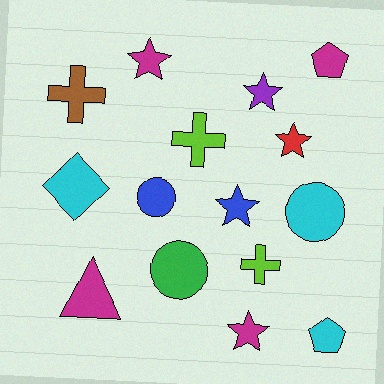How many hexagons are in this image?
There are no hexagons.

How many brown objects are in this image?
There is 1 brown object.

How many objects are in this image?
There are 15 objects.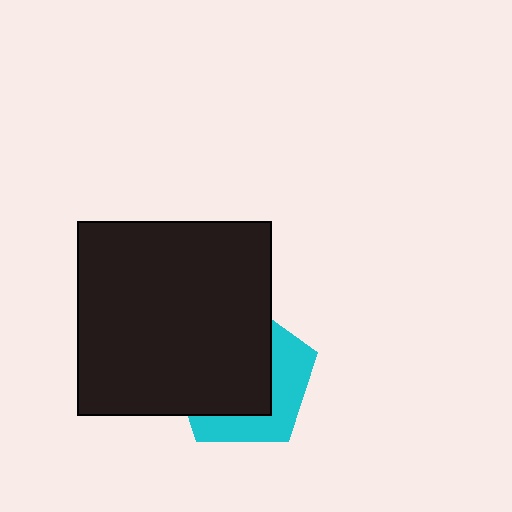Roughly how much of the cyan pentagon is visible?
A small part of it is visible (roughly 38%).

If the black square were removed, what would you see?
You would see the complete cyan pentagon.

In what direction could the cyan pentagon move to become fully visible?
The cyan pentagon could move toward the lower-right. That would shift it out from behind the black square entirely.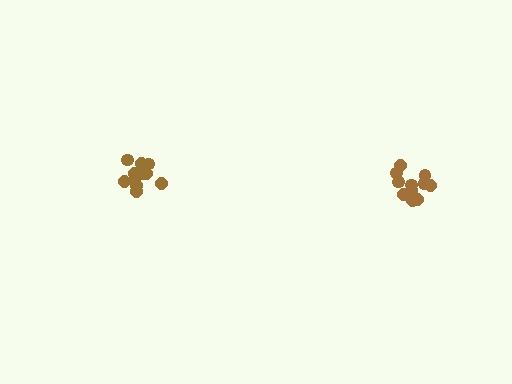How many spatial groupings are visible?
There are 2 spatial groupings.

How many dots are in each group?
Group 1: 11 dots, Group 2: 13 dots (24 total).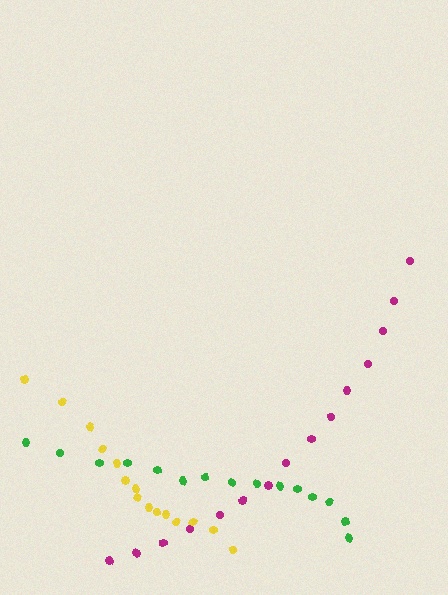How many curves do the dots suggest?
There are 3 distinct paths.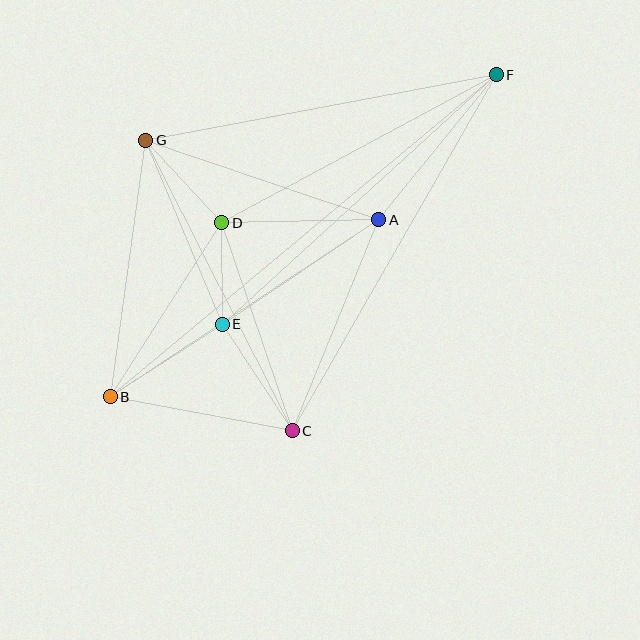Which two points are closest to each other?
Points D and E are closest to each other.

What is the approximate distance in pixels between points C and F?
The distance between C and F is approximately 411 pixels.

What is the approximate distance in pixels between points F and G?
The distance between F and G is approximately 357 pixels.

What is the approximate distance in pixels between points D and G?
The distance between D and G is approximately 112 pixels.